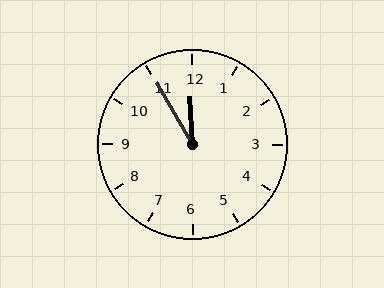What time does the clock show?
11:55.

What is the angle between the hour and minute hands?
Approximately 28 degrees.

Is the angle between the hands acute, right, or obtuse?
It is acute.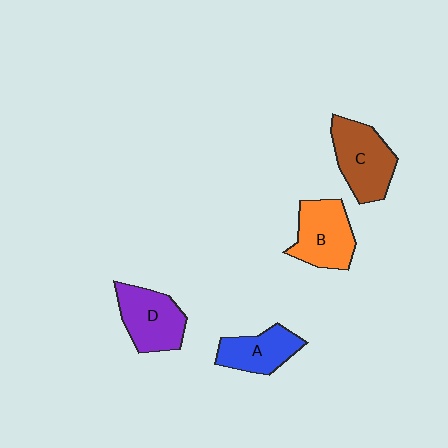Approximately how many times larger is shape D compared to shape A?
Approximately 1.2 times.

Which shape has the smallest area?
Shape A (blue).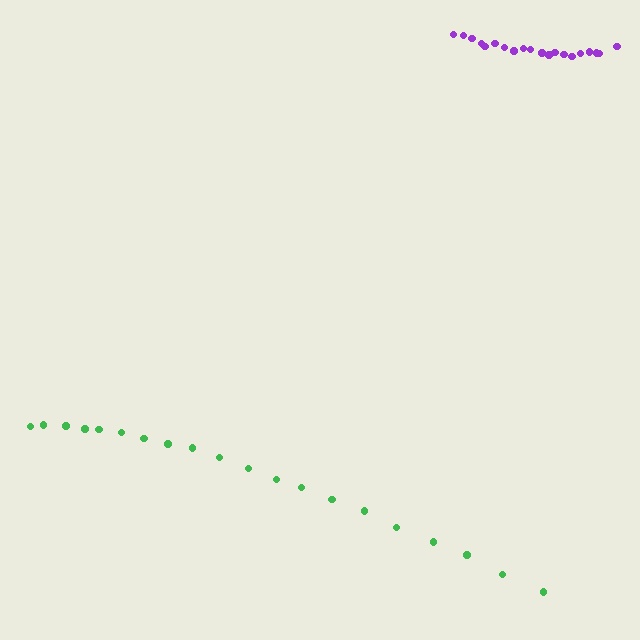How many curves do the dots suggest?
There are 2 distinct paths.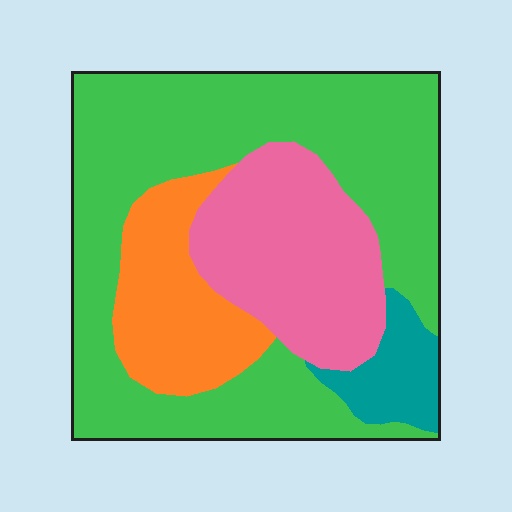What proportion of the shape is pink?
Pink takes up about one quarter (1/4) of the shape.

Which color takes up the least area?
Teal, at roughly 5%.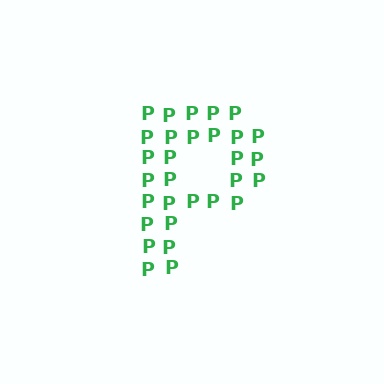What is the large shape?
The large shape is the letter P.